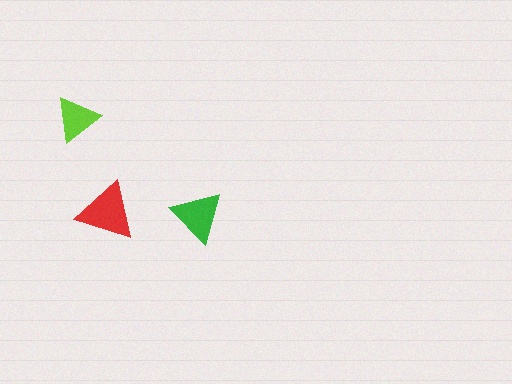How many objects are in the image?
There are 3 objects in the image.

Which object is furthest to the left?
The lime triangle is leftmost.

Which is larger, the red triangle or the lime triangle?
The red one.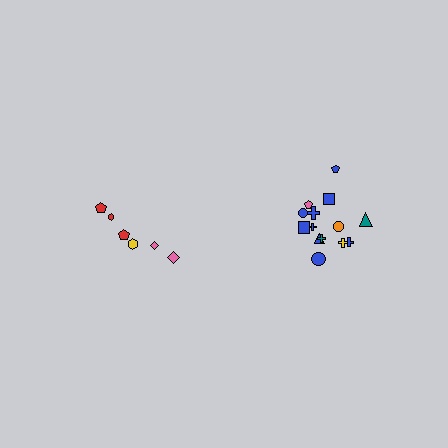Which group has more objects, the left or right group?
The right group.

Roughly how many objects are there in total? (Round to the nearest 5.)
Roughly 20 objects in total.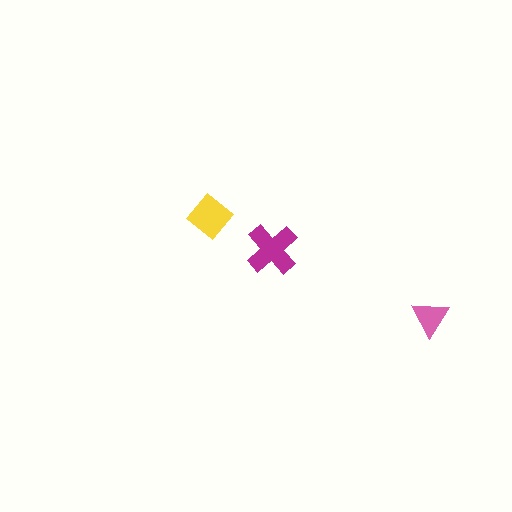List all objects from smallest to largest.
The pink triangle, the yellow diamond, the magenta cross.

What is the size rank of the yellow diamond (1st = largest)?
2nd.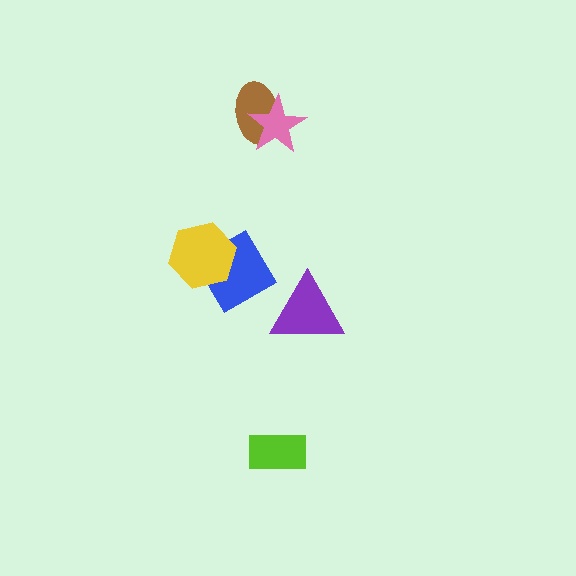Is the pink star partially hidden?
No, no other shape covers it.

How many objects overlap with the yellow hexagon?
1 object overlaps with the yellow hexagon.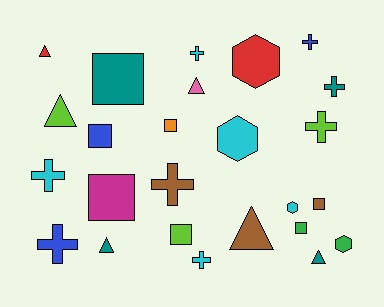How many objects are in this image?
There are 25 objects.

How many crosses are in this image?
There are 8 crosses.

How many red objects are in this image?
There are 2 red objects.